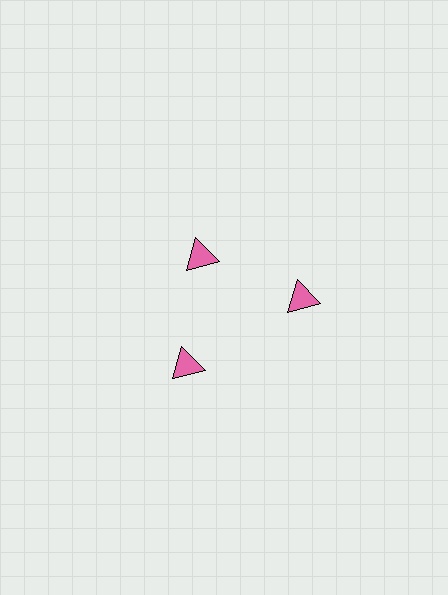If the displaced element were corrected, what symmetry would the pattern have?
It would have 3-fold rotational symmetry — the pattern would map onto itself every 120 degrees.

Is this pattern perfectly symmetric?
No. The 3 pink triangles are arranged in a ring, but one element near the 11 o'clock position is pulled inward toward the center, breaking the 3-fold rotational symmetry.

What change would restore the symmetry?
The symmetry would be restored by moving it outward, back onto the ring so that all 3 triangles sit at equal angles and equal distance from the center.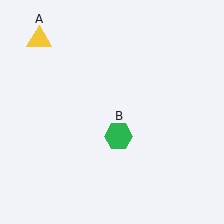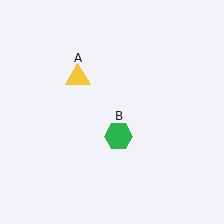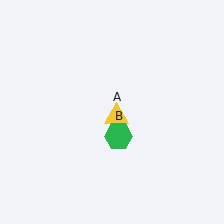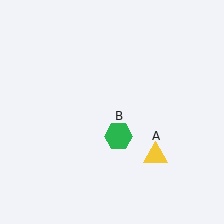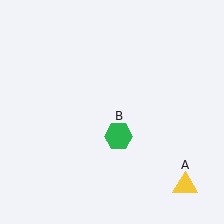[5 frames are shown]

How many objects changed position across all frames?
1 object changed position: yellow triangle (object A).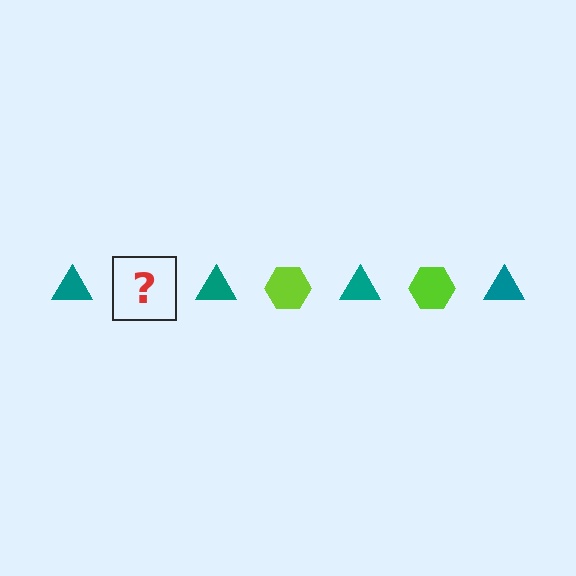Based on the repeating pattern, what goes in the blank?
The blank should be a lime hexagon.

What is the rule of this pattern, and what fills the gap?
The rule is that the pattern alternates between teal triangle and lime hexagon. The gap should be filled with a lime hexagon.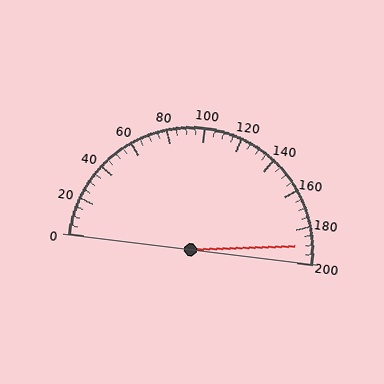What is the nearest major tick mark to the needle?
The nearest major tick mark is 200.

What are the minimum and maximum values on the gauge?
The gauge ranges from 0 to 200.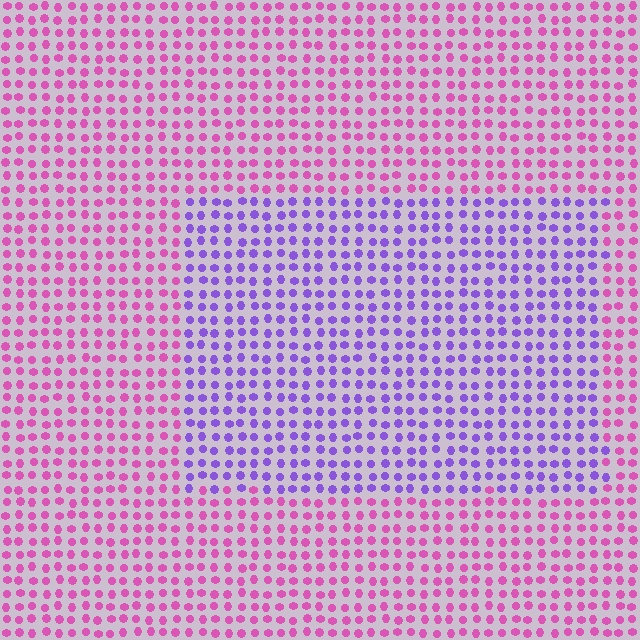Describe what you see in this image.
The image is filled with small pink elements in a uniform arrangement. A rectangle-shaped region is visible where the elements are tinted to a slightly different hue, forming a subtle color boundary.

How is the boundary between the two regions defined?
The boundary is defined purely by a slight shift in hue (about 52 degrees). Spacing, size, and orientation are identical on both sides.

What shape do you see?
I see a rectangle.